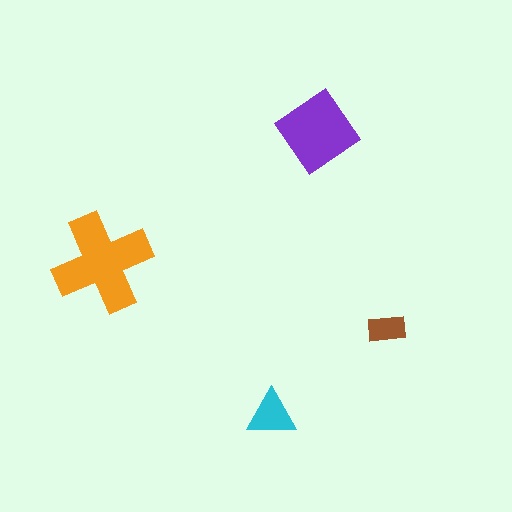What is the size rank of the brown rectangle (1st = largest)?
4th.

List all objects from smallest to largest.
The brown rectangle, the cyan triangle, the purple diamond, the orange cross.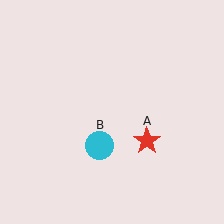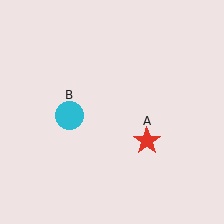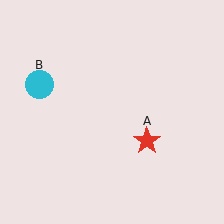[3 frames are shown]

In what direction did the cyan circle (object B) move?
The cyan circle (object B) moved up and to the left.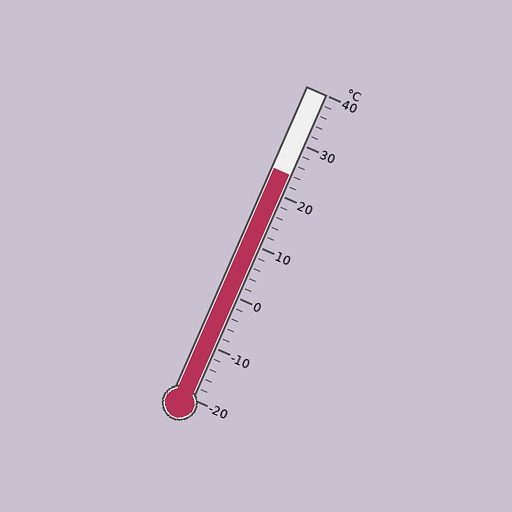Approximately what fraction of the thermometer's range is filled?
The thermometer is filled to approximately 75% of its range.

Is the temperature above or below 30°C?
The temperature is below 30°C.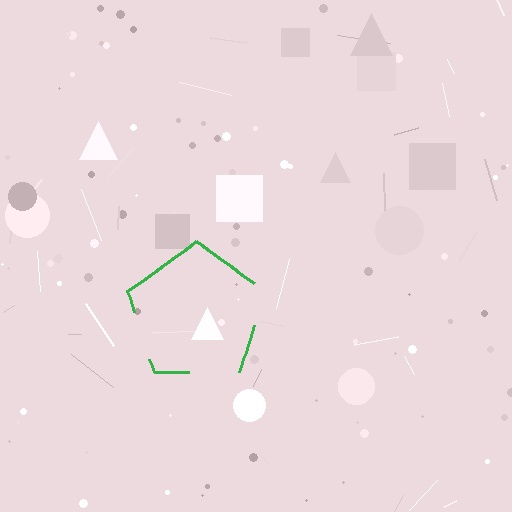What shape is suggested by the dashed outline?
The dashed outline suggests a pentagon.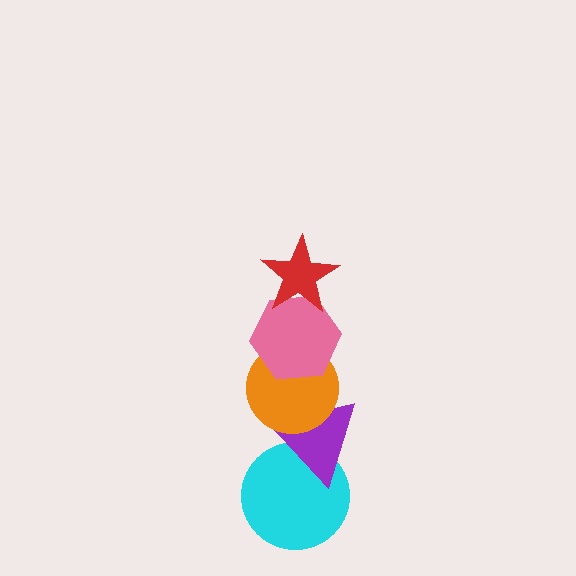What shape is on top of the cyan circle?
The purple triangle is on top of the cyan circle.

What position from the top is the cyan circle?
The cyan circle is 5th from the top.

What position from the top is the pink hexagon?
The pink hexagon is 2nd from the top.